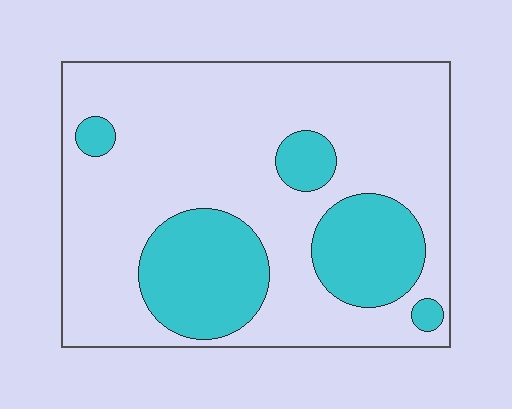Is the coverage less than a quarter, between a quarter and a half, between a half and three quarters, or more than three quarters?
Between a quarter and a half.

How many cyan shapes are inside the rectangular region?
5.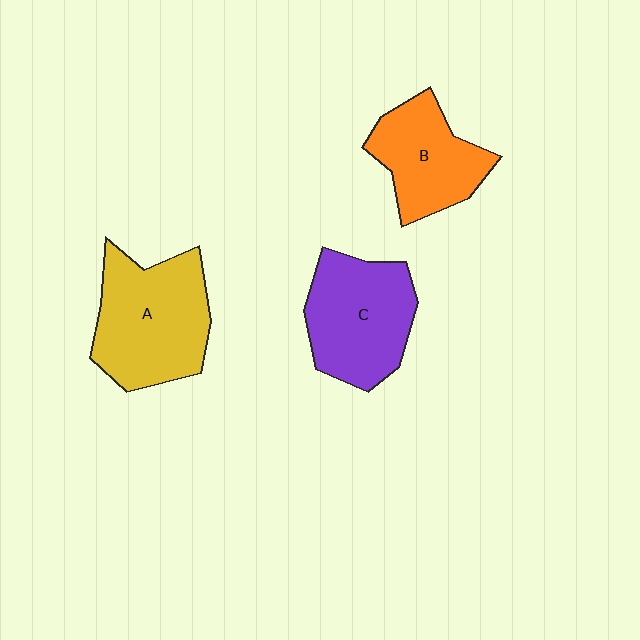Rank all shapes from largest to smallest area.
From largest to smallest: A (yellow), C (purple), B (orange).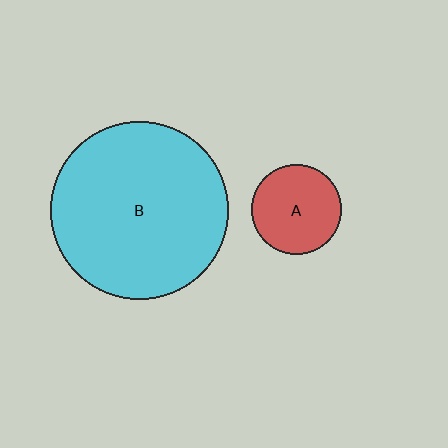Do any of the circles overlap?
No, none of the circles overlap.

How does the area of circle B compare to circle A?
Approximately 4.0 times.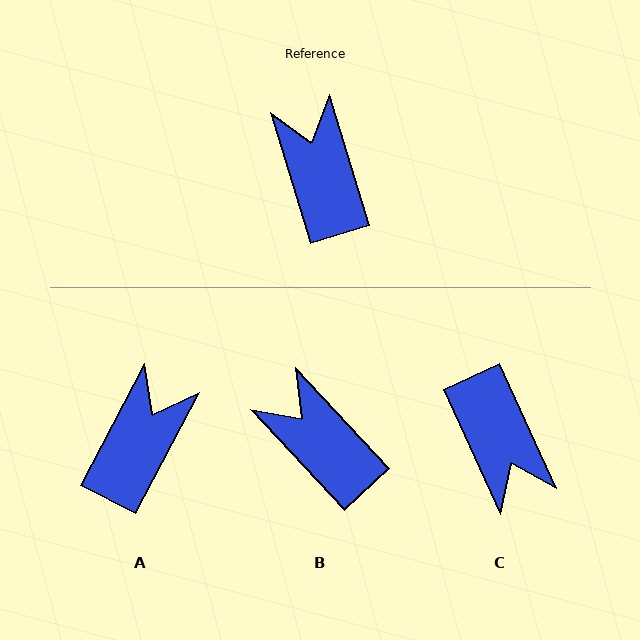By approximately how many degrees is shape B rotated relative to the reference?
Approximately 26 degrees counter-clockwise.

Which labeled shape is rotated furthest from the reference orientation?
C, about 172 degrees away.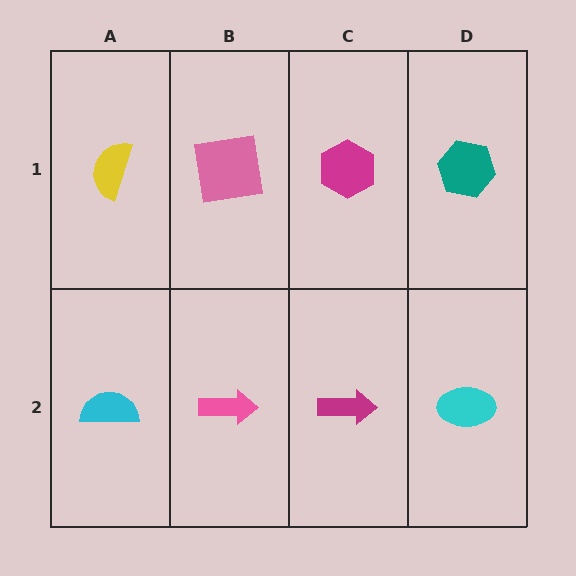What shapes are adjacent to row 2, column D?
A teal hexagon (row 1, column D), a magenta arrow (row 2, column C).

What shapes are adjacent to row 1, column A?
A cyan semicircle (row 2, column A), a pink square (row 1, column B).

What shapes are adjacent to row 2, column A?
A yellow semicircle (row 1, column A), a pink arrow (row 2, column B).